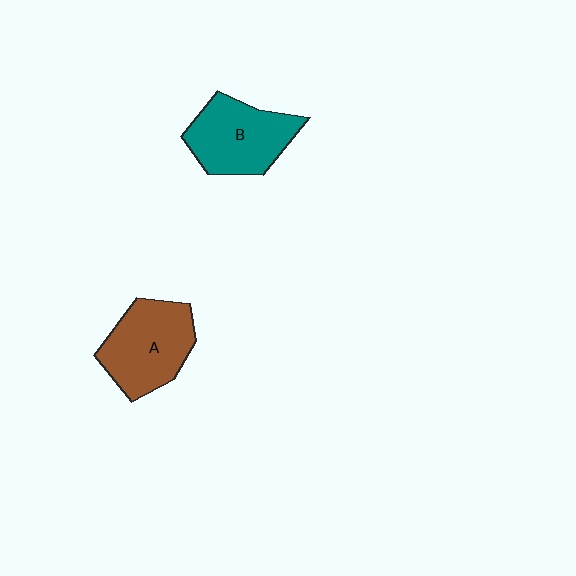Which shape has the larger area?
Shape A (brown).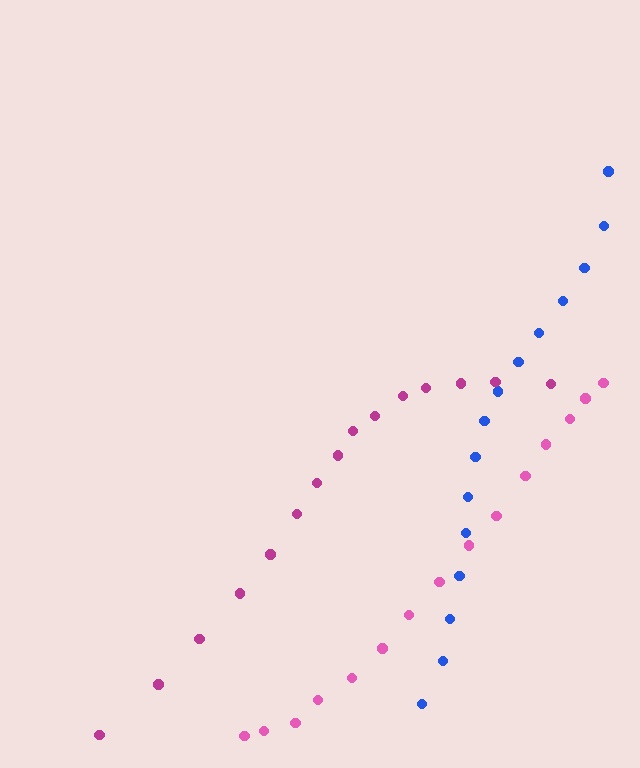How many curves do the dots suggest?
There are 3 distinct paths.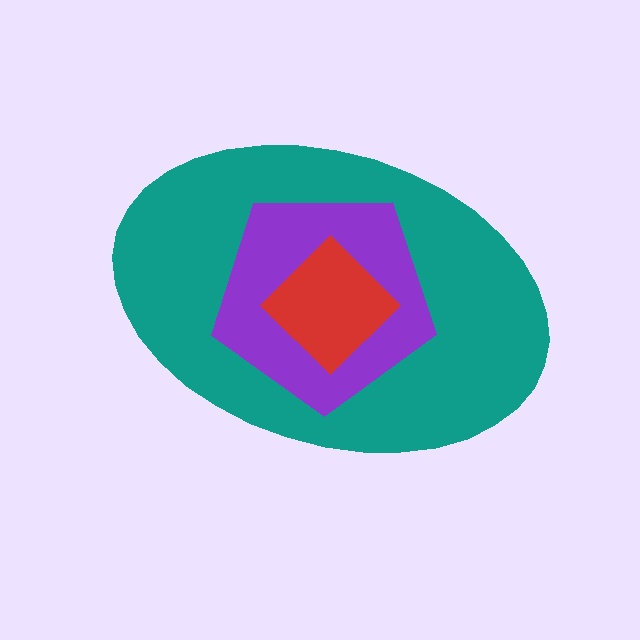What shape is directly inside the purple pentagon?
The red diamond.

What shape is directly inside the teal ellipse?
The purple pentagon.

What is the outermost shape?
The teal ellipse.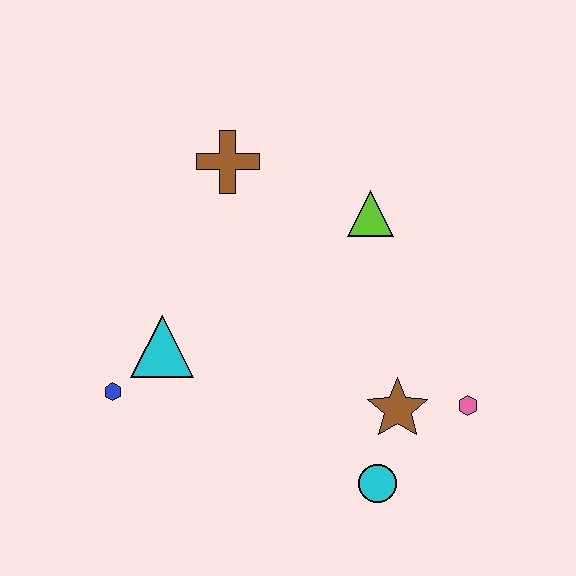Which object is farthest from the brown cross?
The cyan circle is farthest from the brown cross.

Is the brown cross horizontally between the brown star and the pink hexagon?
No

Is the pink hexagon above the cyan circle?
Yes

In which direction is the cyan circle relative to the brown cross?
The cyan circle is below the brown cross.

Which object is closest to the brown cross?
The lime triangle is closest to the brown cross.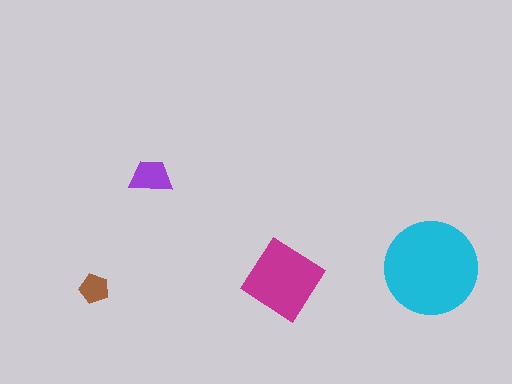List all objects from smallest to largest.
The brown pentagon, the purple trapezoid, the magenta diamond, the cyan circle.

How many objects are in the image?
There are 4 objects in the image.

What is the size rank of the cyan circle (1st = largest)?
1st.